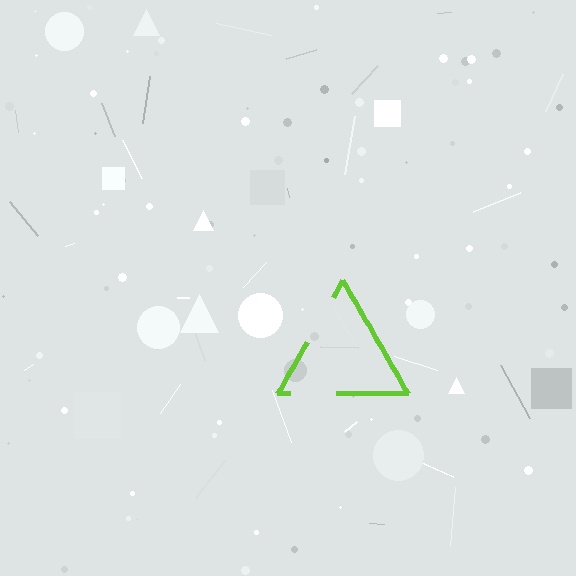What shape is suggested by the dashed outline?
The dashed outline suggests a triangle.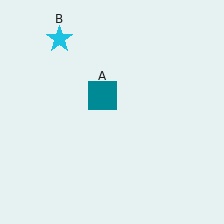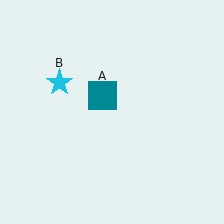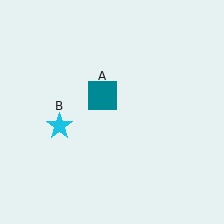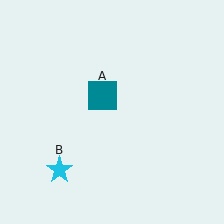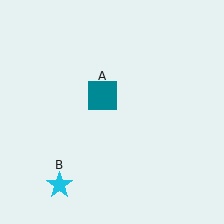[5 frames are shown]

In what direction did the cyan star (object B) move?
The cyan star (object B) moved down.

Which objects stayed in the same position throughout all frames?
Teal square (object A) remained stationary.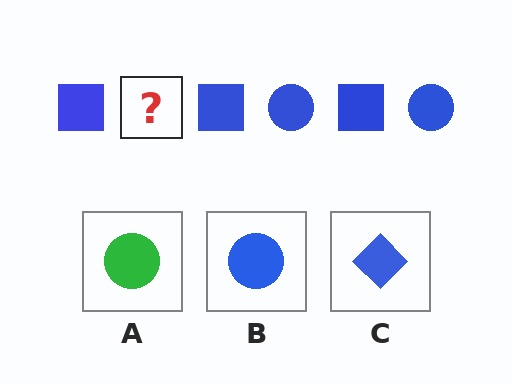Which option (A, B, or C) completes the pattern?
B.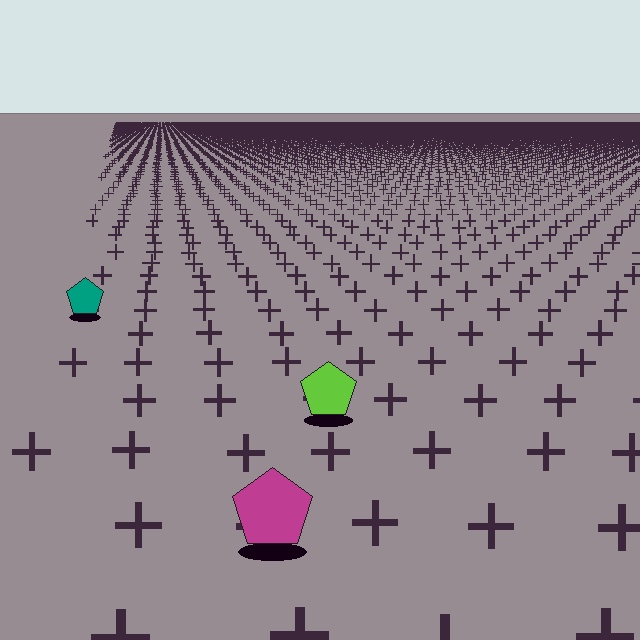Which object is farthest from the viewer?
The teal pentagon is farthest from the viewer. It appears smaller and the ground texture around it is denser.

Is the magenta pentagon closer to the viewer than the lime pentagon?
Yes. The magenta pentagon is closer — you can tell from the texture gradient: the ground texture is coarser near it.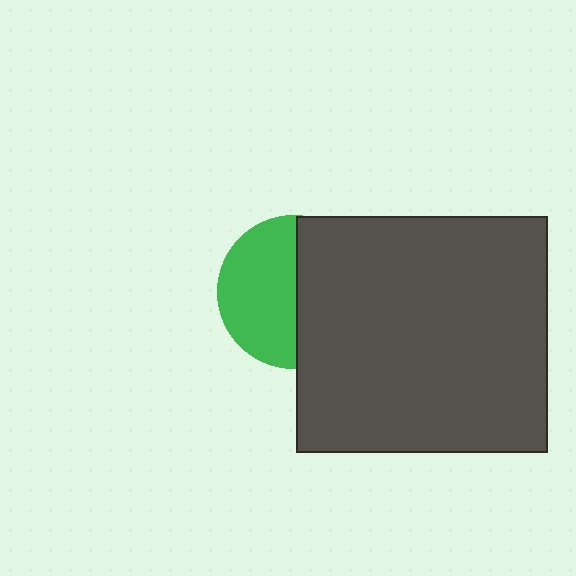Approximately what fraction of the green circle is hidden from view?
Roughly 49% of the green circle is hidden behind the dark gray rectangle.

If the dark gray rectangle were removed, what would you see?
You would see the complete green circle.